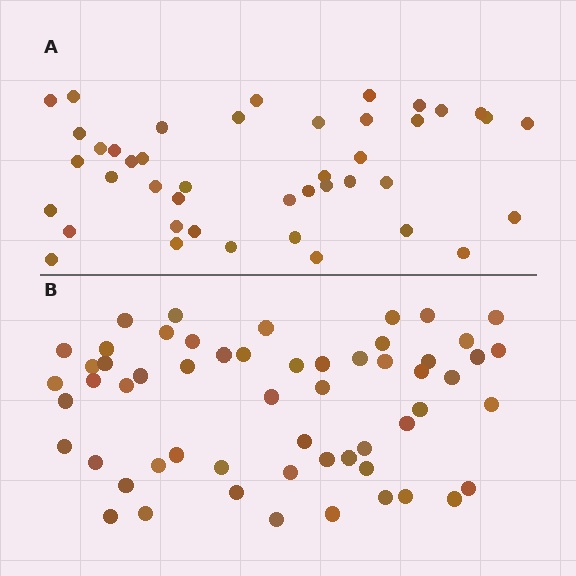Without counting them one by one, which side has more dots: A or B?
Region B (the bottom region) has more dots.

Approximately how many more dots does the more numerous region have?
Region B has approximately 15 more dots than region A.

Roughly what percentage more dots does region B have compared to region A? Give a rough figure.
About 35% more.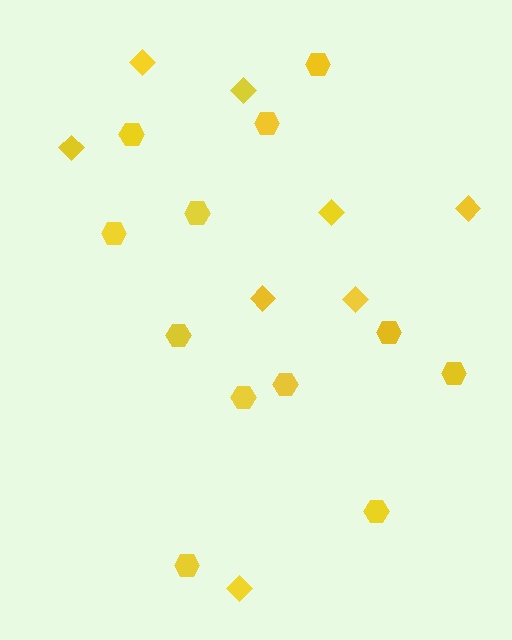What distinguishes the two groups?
There are 2 groups: one group of diamonds (8) and one group of hexagons (12).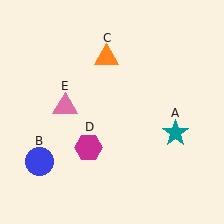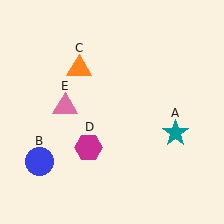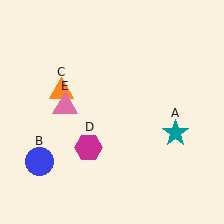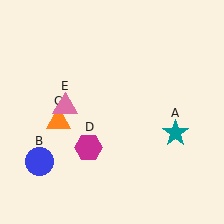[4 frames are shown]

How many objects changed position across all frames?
1 object changed position: orange triangle (object C).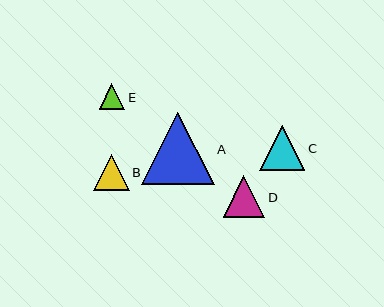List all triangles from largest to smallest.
From largest to smallest: A, C, D, B, E.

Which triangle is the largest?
Triangle A is the largest with a size of approximately 72 pixels.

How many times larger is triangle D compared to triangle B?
Triangle D is approximately 1.1 times the size of triangle B.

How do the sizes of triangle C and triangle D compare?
Triangle C and triangle D are approximately the same size.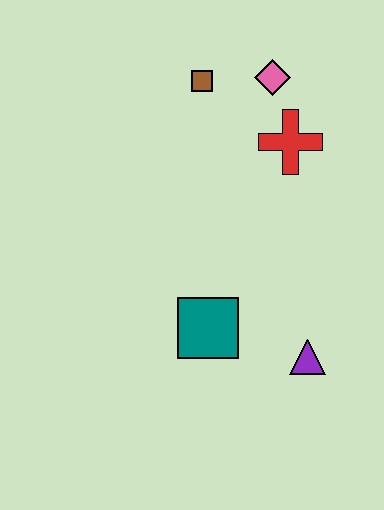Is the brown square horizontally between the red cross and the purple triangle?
No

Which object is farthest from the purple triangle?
The brown square is farthest from the purple triangle.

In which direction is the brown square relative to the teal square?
The brown square is above the teal square.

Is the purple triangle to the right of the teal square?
Yes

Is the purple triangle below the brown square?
Yes